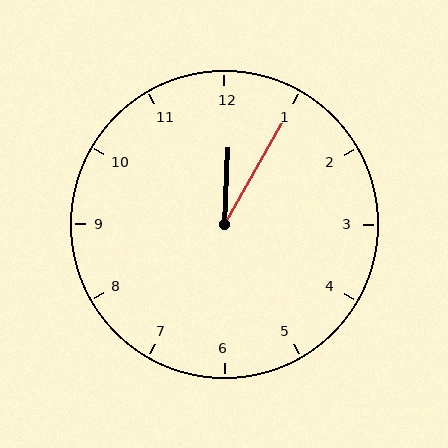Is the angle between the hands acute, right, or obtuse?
It is acute.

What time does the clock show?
12:05.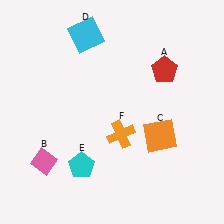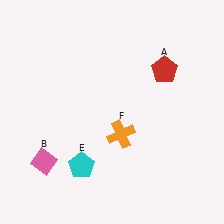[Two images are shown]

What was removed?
The orange square (C), the cyan square (D) were removed in Image 2.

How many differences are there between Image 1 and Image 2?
There are 2 differences between the two images.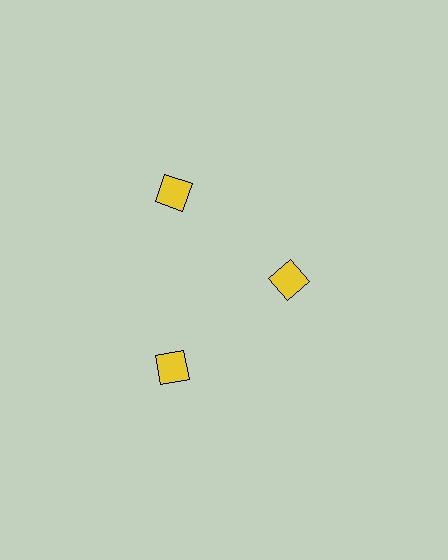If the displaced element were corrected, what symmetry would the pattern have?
It would have 3-fold rotational symmetry — the pattern would map onto itself every 120 degrees.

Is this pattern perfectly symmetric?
No. The 3 yellow squares are arranged in a ring, but one element near the 3 o'clock position is pulled inward toward the center, breaking the 3-fold rotational symmetry.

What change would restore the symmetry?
The symmetry would be restored by moving it outward, back onto the ring so that all 3 squares sit at equal angles and equal distance from the center.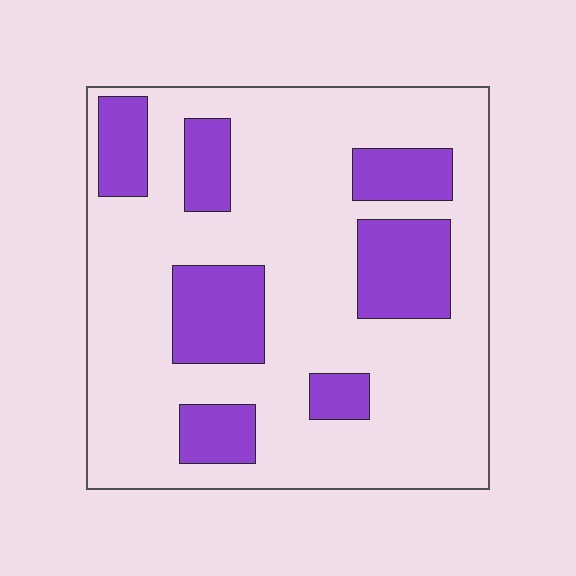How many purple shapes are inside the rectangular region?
7.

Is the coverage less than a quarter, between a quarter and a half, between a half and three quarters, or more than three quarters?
Between a quarter and a half.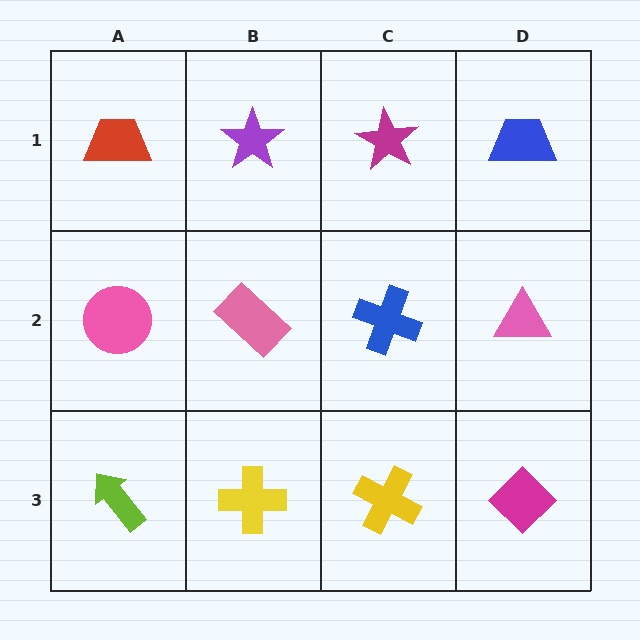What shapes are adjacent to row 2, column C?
A magenta star (row 1, column C), a yellow cross (row 3, column C), a pink rectangle (row 2, column B), a pink triangle (row 2, column D).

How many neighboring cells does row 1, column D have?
2.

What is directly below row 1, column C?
A blue cross.